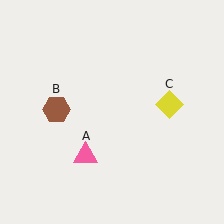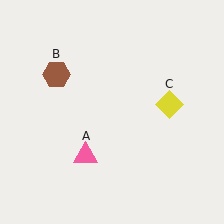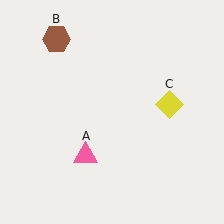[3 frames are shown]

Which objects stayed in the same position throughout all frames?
Pink triangle (object A) and yellow diamond (object C) remained stationary.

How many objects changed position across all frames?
1 object changed position: brown hexagon (object B).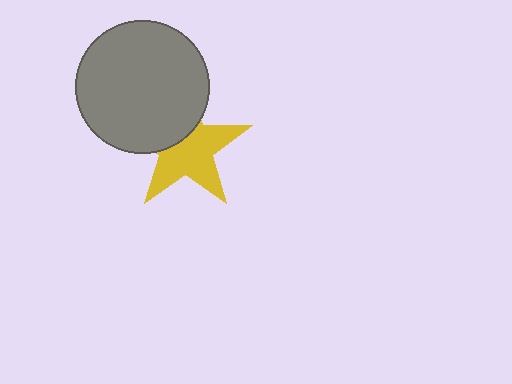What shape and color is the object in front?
The object in front is a gray circle.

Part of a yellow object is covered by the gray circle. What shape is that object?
It is a star.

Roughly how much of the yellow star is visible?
About half of it is visible (roughly 64%).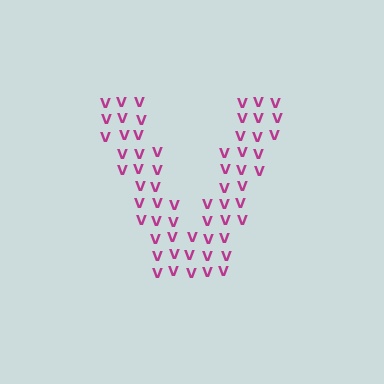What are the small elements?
The small elements are letter V's.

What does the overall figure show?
The overall figure shows the letter V.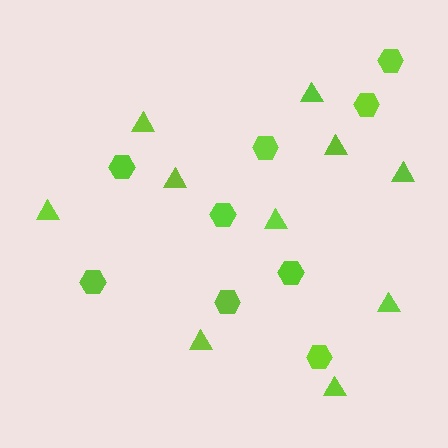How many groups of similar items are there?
There are 2 groups: one group of hexagons (9) and one group of triangles (10).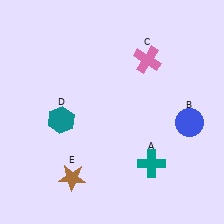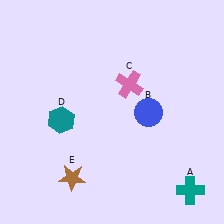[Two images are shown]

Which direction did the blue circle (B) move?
The blue circle (B) moved left.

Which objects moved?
The objects that moved are: the teal cross (A), the blue circle (B), the pink cross (C).